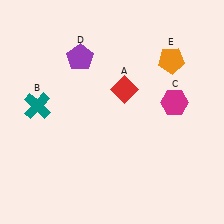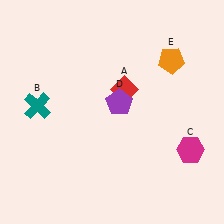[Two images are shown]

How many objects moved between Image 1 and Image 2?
2 objects moved between the two images.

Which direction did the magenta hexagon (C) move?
The magenta hexagon (C) moved down.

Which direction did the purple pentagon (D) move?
The purple pentagon (D) moved down.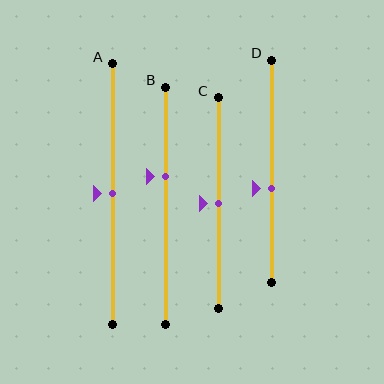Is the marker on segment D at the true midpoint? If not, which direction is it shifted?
No, the marker on segment D is shifted downward by about 8% of the segment length.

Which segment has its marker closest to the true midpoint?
Segment A has its marker closest to the true midpoint.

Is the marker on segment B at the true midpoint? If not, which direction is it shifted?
No, the marker on segment B is shifted upward by about 12% of the segment length.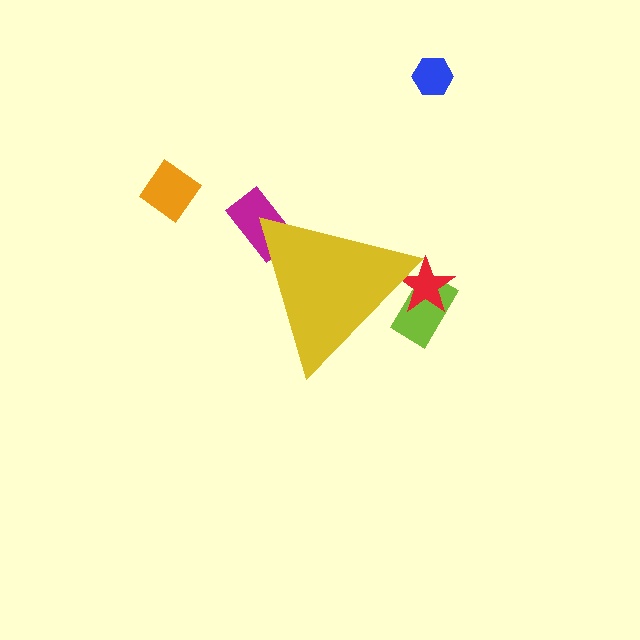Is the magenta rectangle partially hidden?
Yes, the magenta rectangle is partially hidden behind the yellow triangle.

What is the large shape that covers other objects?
A yellow triangle.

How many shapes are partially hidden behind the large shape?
3 shapes are partially hidden.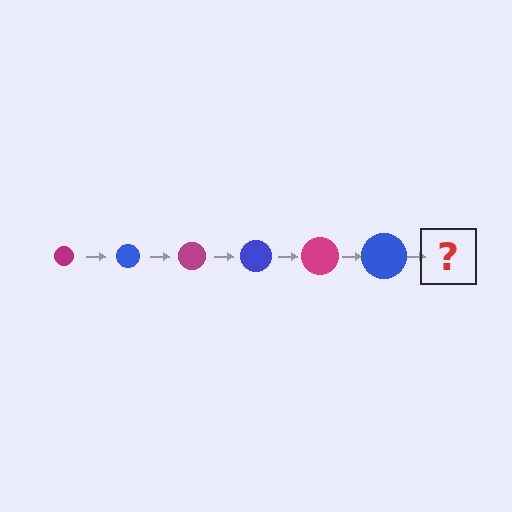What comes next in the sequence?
The next element should be a magenta circle, larger than the previous one.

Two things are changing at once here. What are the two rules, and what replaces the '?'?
The two rules are that the circle grows larger each step and the color cycles through magenta and blue. The '?' should be a magenta circle, larger than the previous one.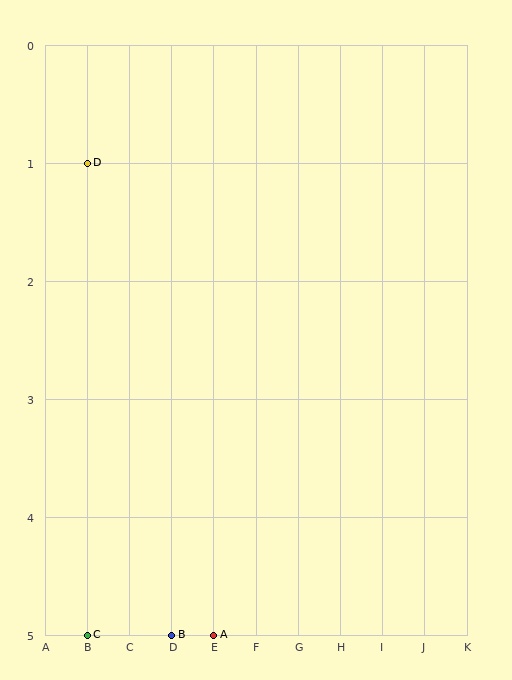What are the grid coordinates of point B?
Point B is at grid coordinates (D, 5).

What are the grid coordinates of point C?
Point C is at grid coordinates (B, 5).